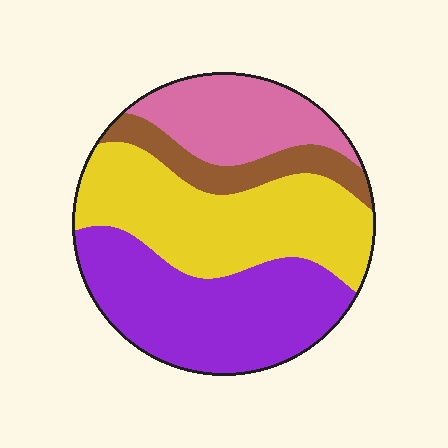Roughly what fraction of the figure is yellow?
Yellow covers 35% of the figure.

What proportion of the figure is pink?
Pink takes up between a sixth and a third of the figure.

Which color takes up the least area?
Brown, at roughly 10%.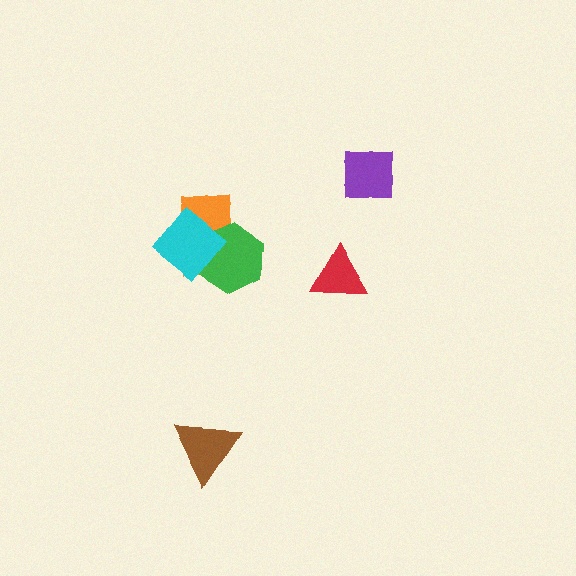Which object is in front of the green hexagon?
The cyan diamond is in front of the green hexagon.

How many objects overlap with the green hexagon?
2 objects overlap with the green hexagon.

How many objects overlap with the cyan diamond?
2 objects overlap with the cyan diamond.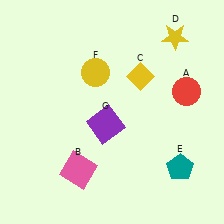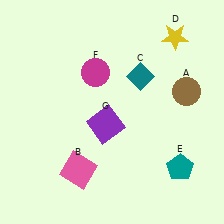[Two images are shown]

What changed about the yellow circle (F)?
In Image 1, F is yellow. In Image 2, it changed to magenta.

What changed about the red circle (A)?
In Image 1, A is red. In Image 2, it changed to brown.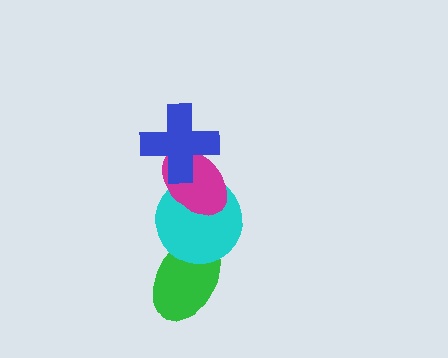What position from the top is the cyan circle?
The cyan circle is 3rd from the top.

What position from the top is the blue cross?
The blue cross is 1st from the top.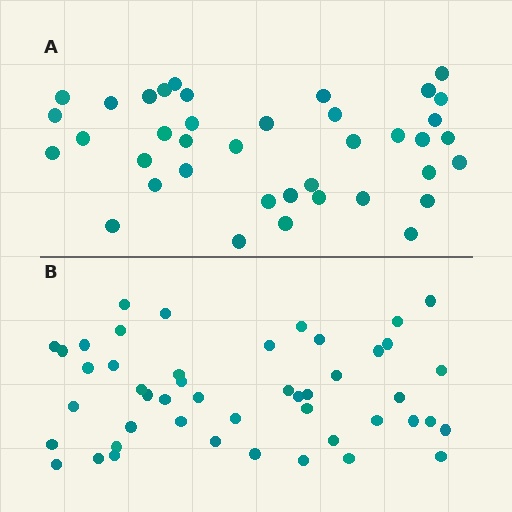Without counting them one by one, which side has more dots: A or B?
Region B (the bottom region) has more dots.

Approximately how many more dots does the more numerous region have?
Region B has roughly 8 or so more dots than region A.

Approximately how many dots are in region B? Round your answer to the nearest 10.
About 50 dots. (The exact count is 47, which rounds to 50.)